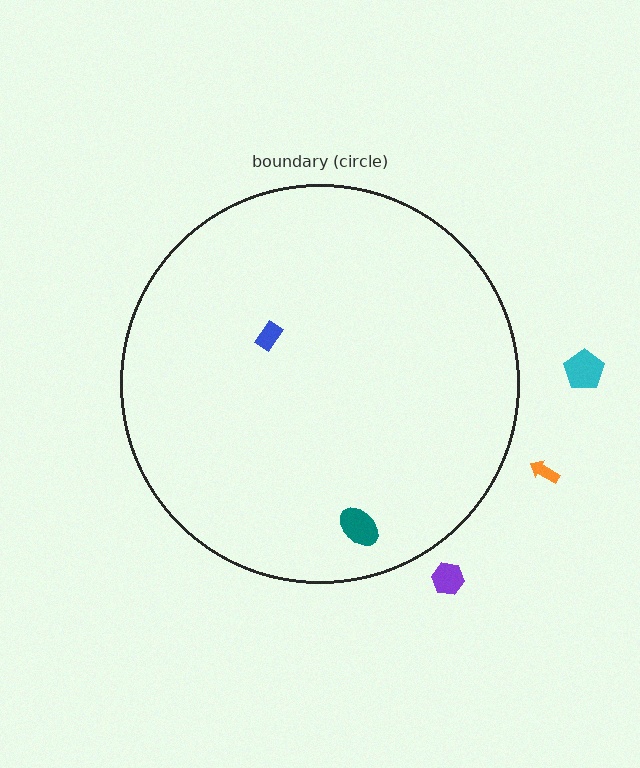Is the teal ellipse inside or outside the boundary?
Inside.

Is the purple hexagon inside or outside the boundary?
Outside.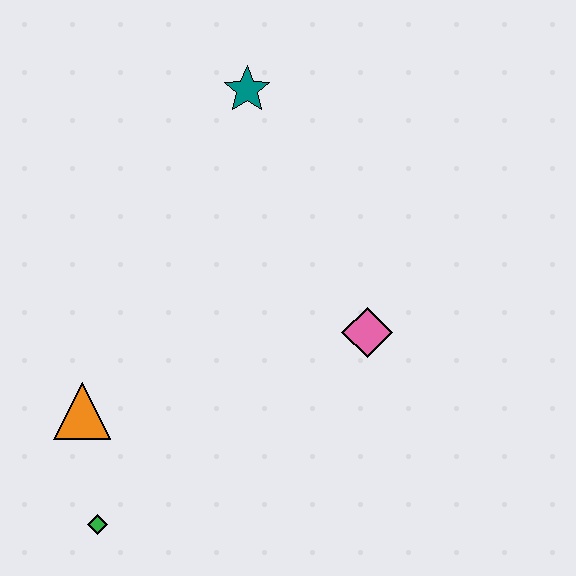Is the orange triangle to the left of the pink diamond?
Yes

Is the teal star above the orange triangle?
Yes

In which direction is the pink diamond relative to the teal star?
The pink diamond is below the teal star.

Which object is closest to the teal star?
The pink diamond is closest to the teal star.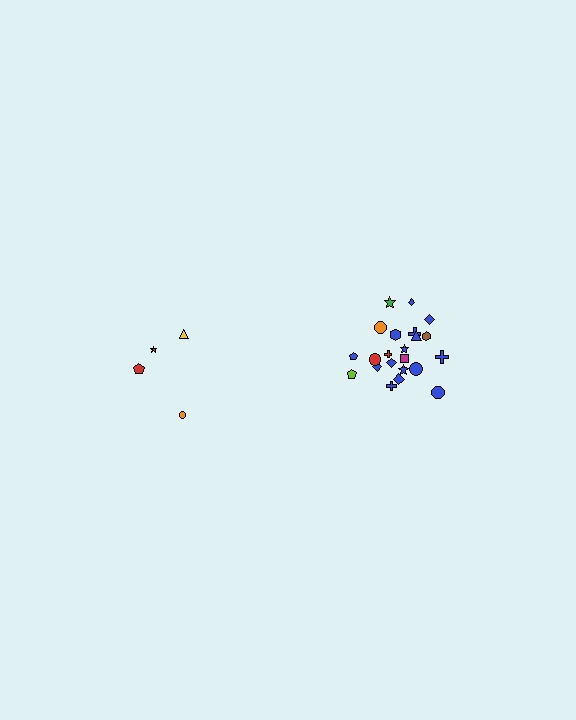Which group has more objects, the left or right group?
The right group.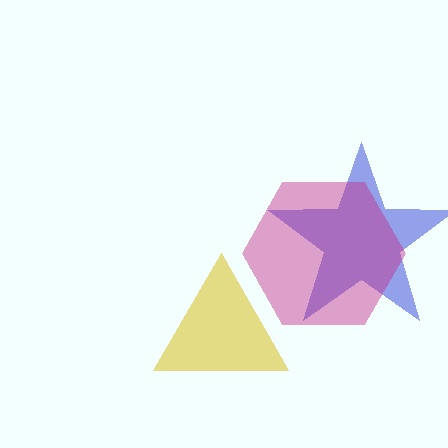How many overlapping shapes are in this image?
There are 3 overlapping shapes in the image.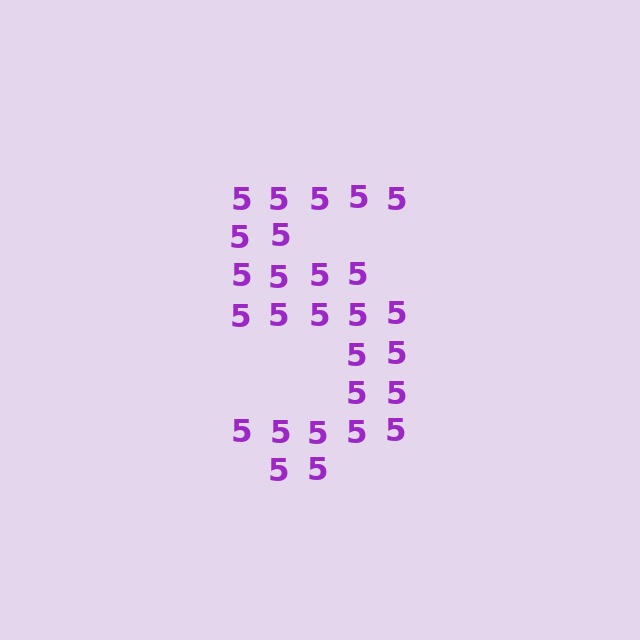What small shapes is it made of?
It is made of small digit 5's.